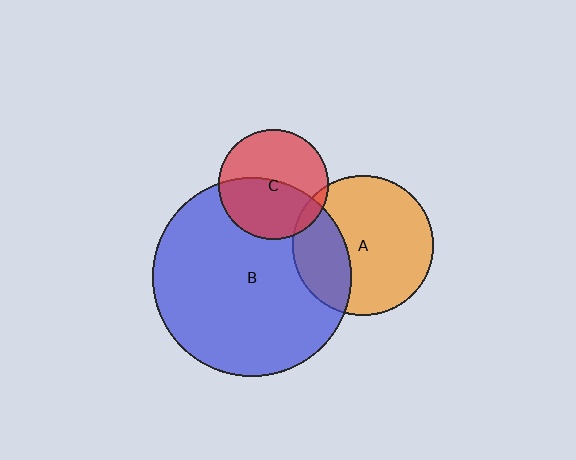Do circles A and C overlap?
Yes.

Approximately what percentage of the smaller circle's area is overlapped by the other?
Approximately 10%.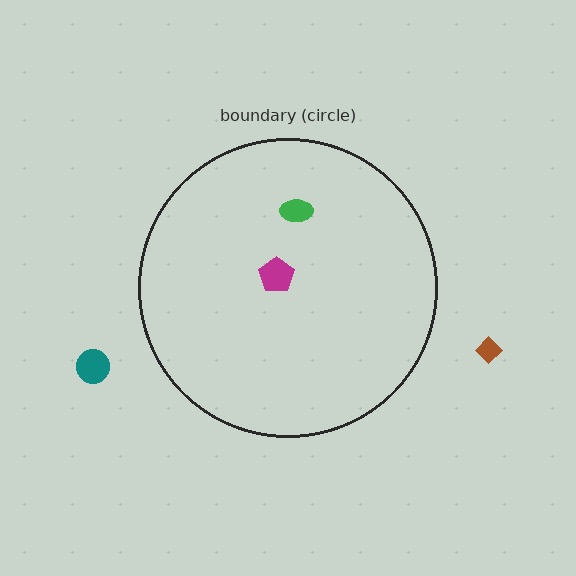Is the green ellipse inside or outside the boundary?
Inside.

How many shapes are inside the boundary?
2 inside, 2 outside.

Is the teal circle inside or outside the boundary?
Outside.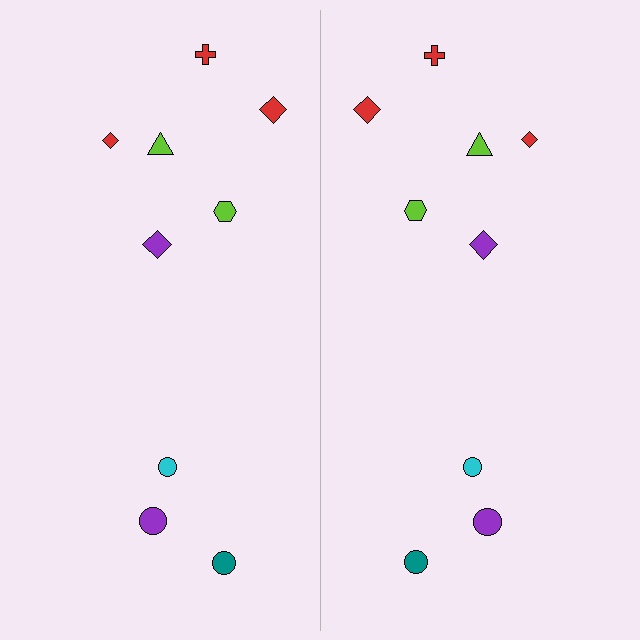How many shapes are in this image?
There are 18 shapes in this image.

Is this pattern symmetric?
Yes, this pattern has bilateral (reflection) symmetry.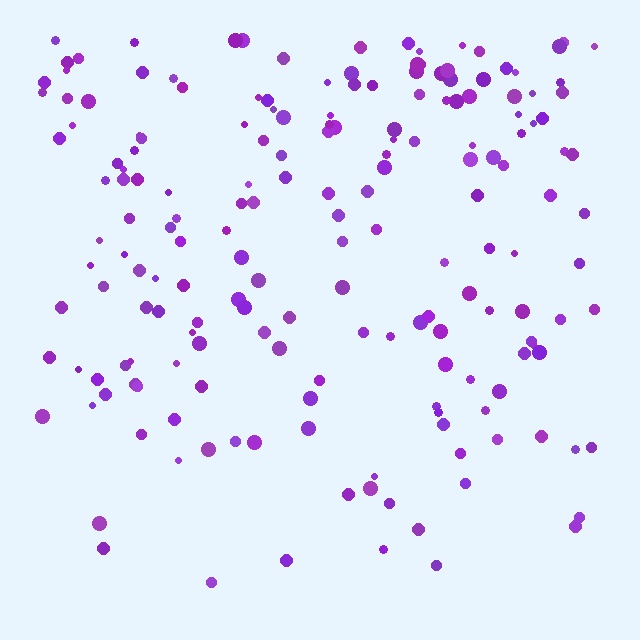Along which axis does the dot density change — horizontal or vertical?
Vertical.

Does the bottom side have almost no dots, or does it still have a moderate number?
Still a moderate number, just noticeably fewer than the top.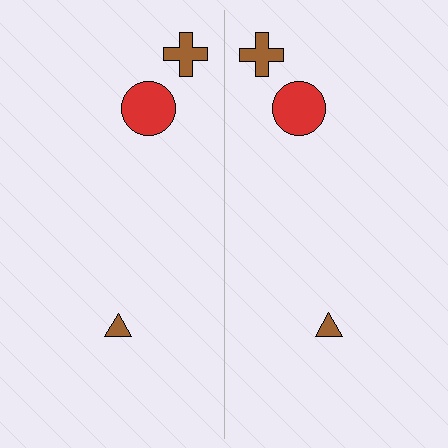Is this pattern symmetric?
Yes, this pattern has bilateral (reflection) symmetry.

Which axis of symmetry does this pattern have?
The pattern has a vertical axis of symmetry running through the center of the image.